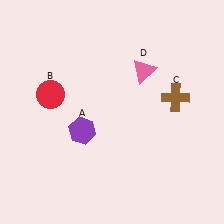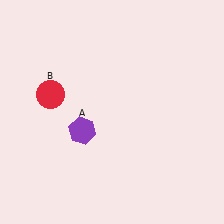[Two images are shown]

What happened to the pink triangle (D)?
The pink triangle (D) was removed in Image 2. It was in the top-right area of Image 1.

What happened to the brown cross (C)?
The brown cross (C) was removed in Image 2. It was in the top-right area of Image 1.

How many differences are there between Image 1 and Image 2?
There are 2 differences between the two images.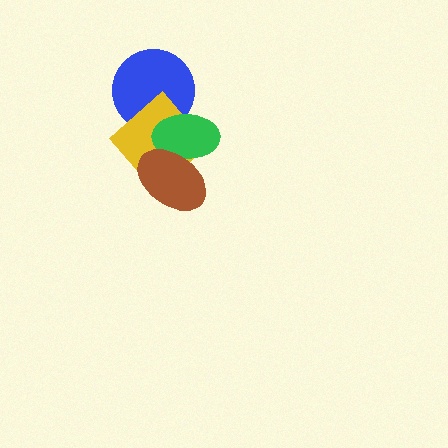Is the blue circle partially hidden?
Yes, it is partially covered by another shape.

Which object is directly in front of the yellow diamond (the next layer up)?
The green ellipse is directly in front of the yellow diamond.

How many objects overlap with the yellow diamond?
3 objects overlap with the yellow diamond.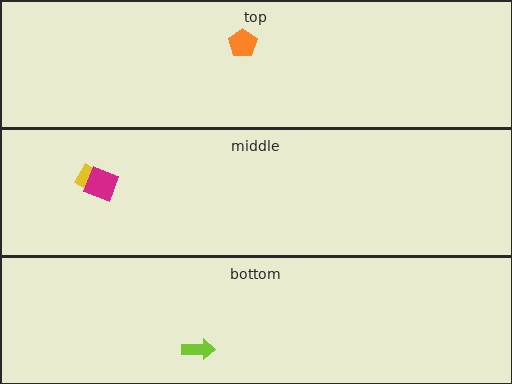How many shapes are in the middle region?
2.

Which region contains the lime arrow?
The bottom region.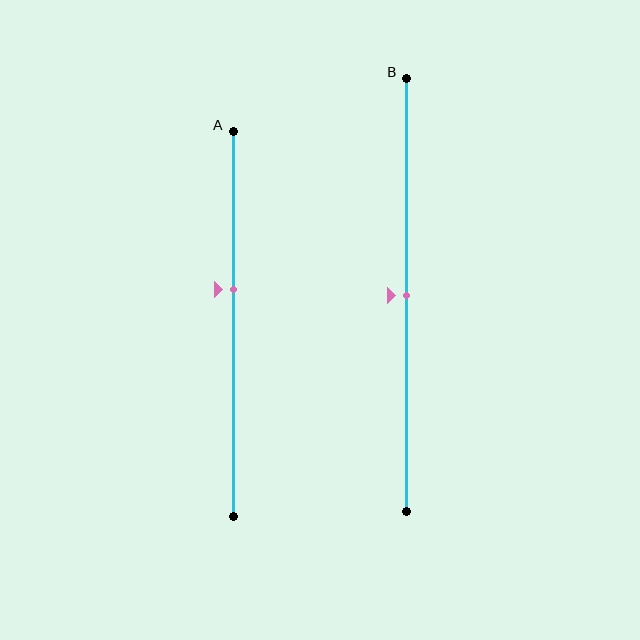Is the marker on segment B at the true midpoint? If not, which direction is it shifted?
Yes, the marker on segment B is at the true midpoint.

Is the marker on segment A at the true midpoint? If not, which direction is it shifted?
No, the marker on segment A is shifted upward by about 9% of the segment length.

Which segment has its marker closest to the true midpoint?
Segment B has its marker closest to the true midpoint.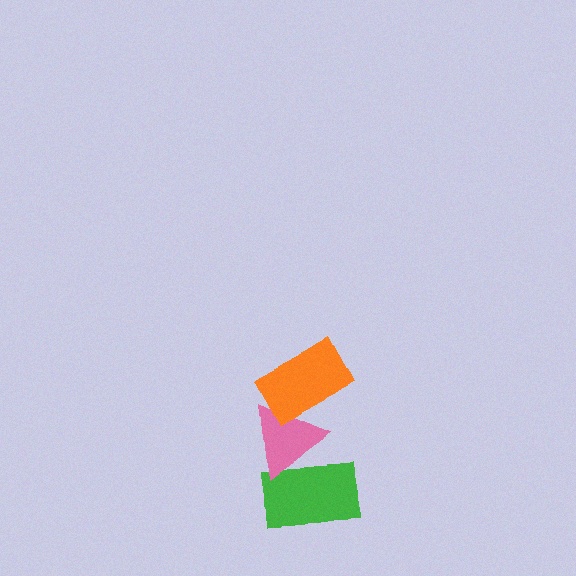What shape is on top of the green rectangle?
The pink triangle is on top of the green rectangle.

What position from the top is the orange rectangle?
The orange rectangle is 1st from the top.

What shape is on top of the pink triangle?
The orange rectangle is on top of the pink triangle.